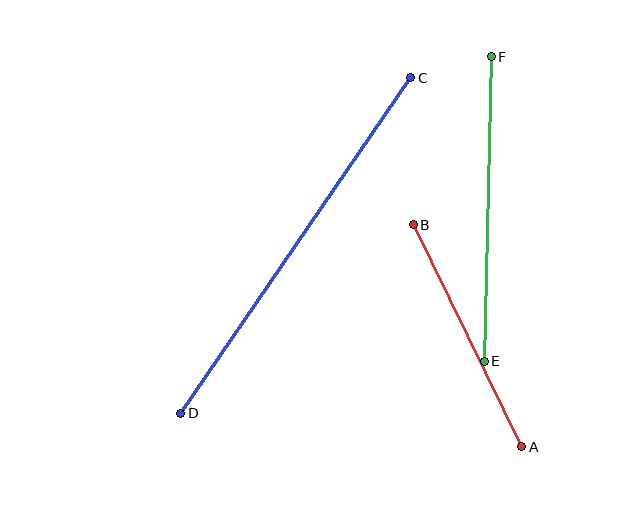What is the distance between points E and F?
The distance is approximately 304 pixels.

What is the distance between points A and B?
The distance is approximately 248 pixels.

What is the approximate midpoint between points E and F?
The midpoint is at approximately (488, 209) pixels.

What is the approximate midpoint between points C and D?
The midpoint is at approximately (296, 245) pixels.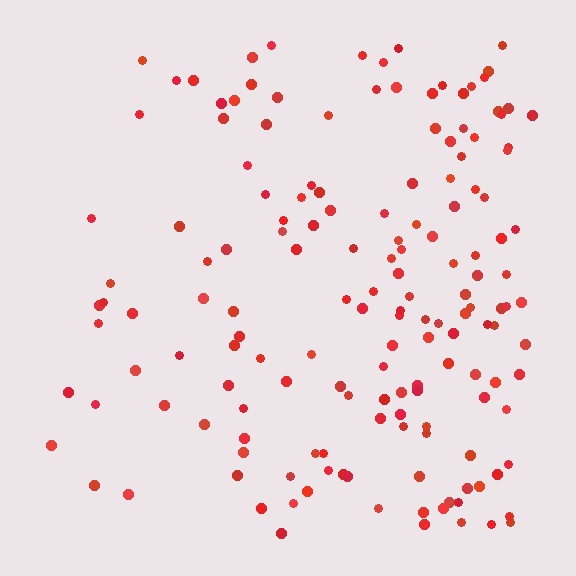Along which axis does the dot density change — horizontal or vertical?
Horizontal.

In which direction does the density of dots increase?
From left to right, with the right side densest.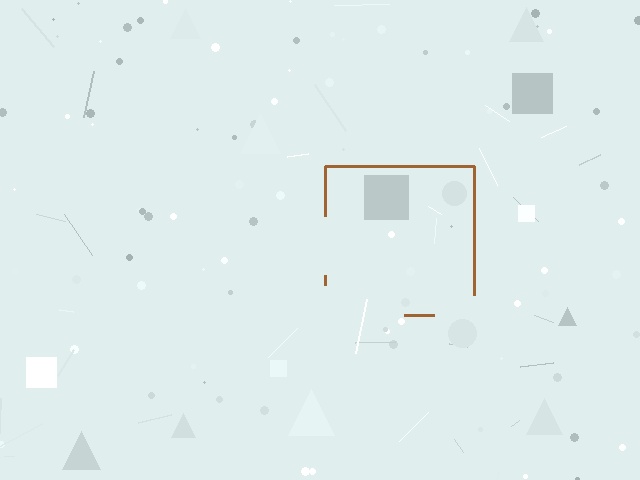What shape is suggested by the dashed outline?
The dashed outline suggests a square.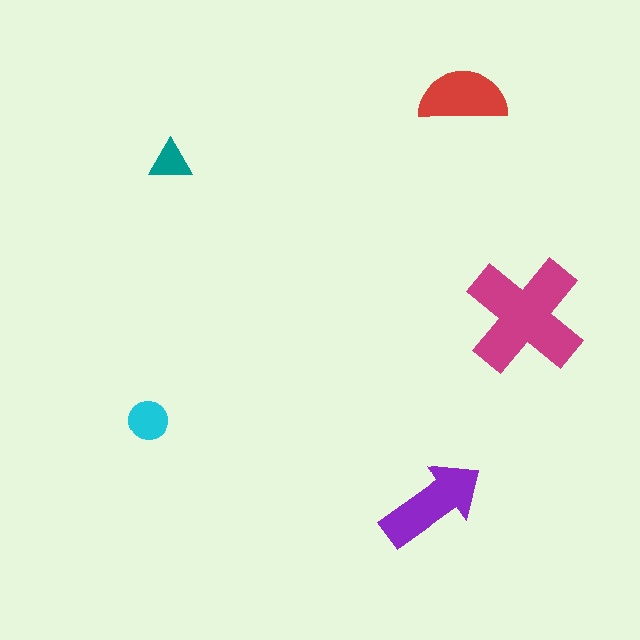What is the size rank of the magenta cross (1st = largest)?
1st.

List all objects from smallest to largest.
The teal triangle, the cyan circle, the red semicircle, the purple arrow, the magenta cross.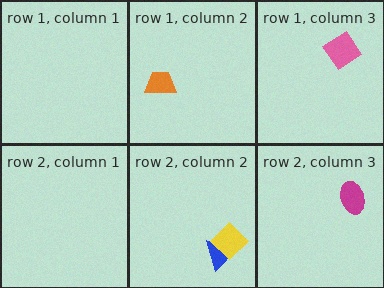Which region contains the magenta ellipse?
The row 2, column 3 region.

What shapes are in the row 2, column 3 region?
The magenta ellipse.